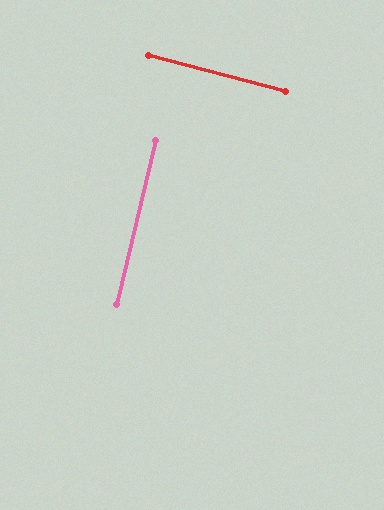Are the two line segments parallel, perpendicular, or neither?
Perpendicular — they meet at approximately 89°.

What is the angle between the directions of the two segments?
Approximately 89 degrees.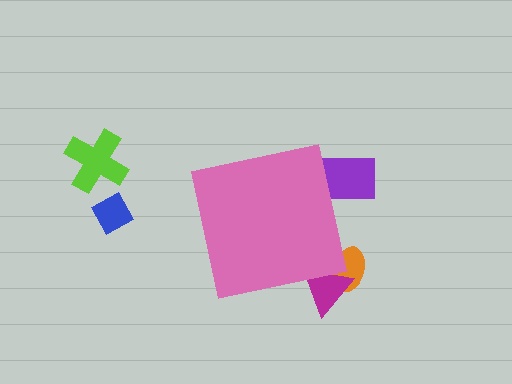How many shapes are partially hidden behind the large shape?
3 shapes are partially hidden.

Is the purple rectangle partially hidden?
Yes, the purple rectangle is partially hidden behind the pink square.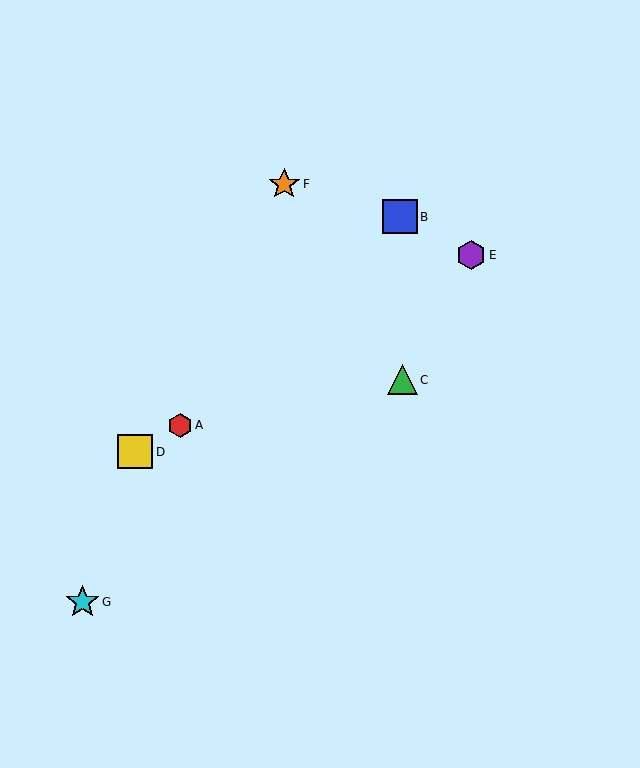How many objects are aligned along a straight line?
3 objects (A, D, E) are aligned along a straight line.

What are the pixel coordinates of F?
Object F is at (284, 184).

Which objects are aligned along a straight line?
Objects A, D, E are aligned along a straight line.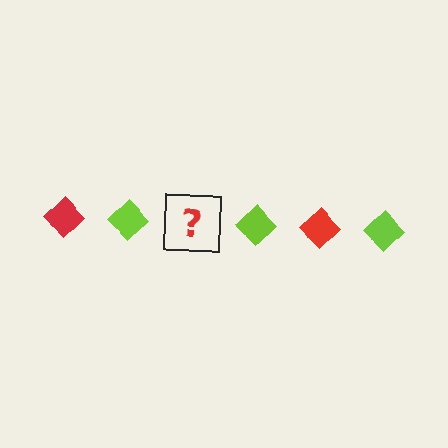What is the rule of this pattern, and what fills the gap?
The rule is that the pattern cycles through red, lime diamonds. The gap should be filled with a red diamond.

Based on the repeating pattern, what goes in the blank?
The blank should be a red diamond.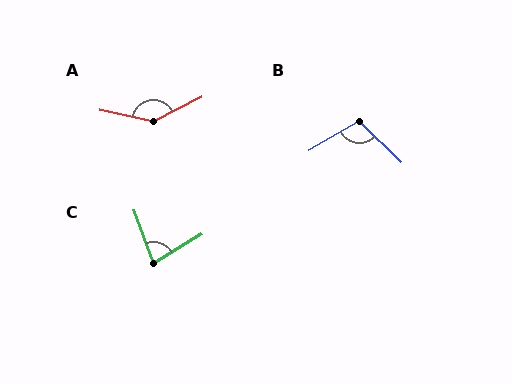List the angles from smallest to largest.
C (79°), B (105°), A (141°).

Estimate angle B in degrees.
Approximately 105 degrees.